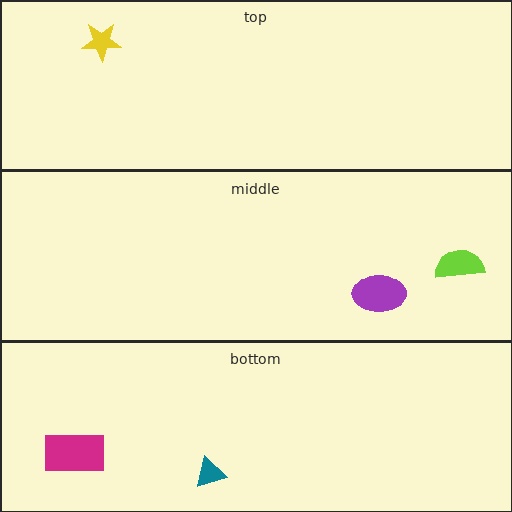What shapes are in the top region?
The yellow star.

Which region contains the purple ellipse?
The middle region.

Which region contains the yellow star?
The top region.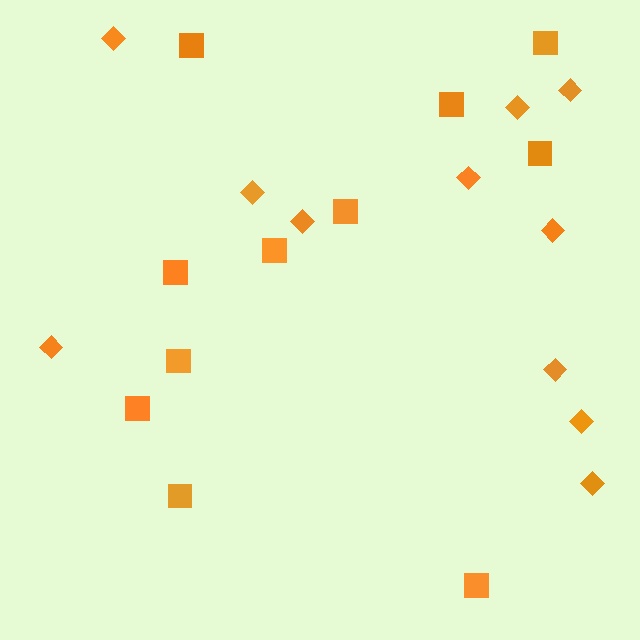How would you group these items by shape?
There are 2 groups: one group of diamonds (11) and one group of squares (11).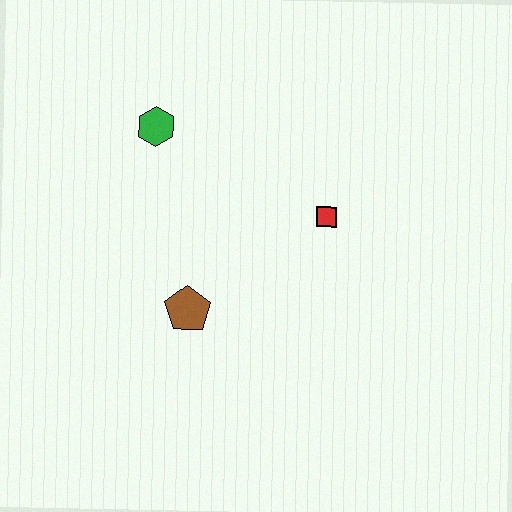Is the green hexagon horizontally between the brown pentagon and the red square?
No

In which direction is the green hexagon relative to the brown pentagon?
The green hexagon is above the brown pentagon.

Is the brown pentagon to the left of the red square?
Yes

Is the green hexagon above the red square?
Yes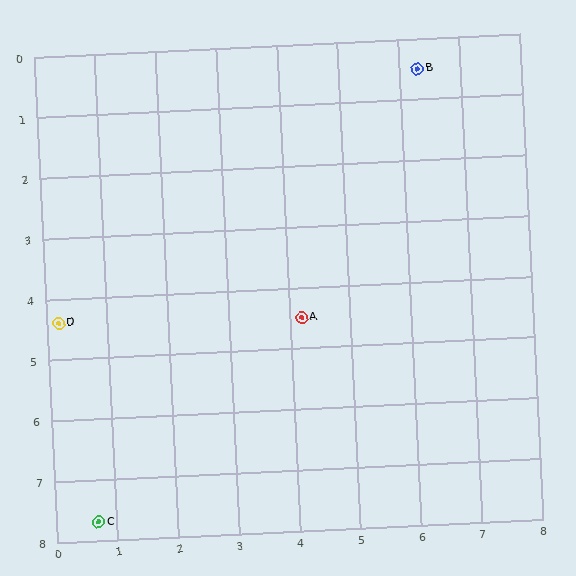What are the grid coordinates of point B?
Point B is at approximately (6.3, 0.5).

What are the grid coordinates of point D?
Point D is at approximately (0.2, 4.4).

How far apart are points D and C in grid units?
Points D and C are about 3.3 grid units apart.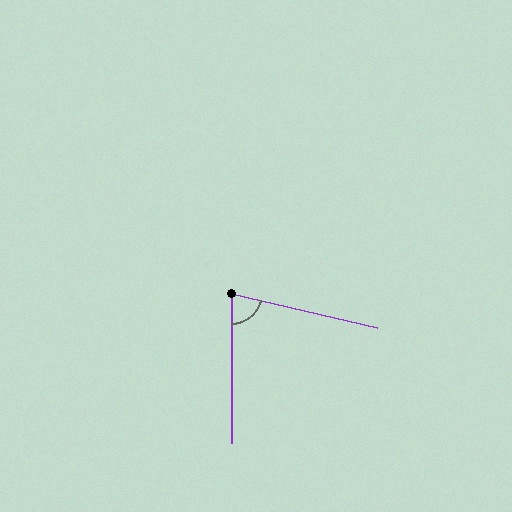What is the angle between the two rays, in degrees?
Approximately 77 degrees.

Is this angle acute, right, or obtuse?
It is acute.